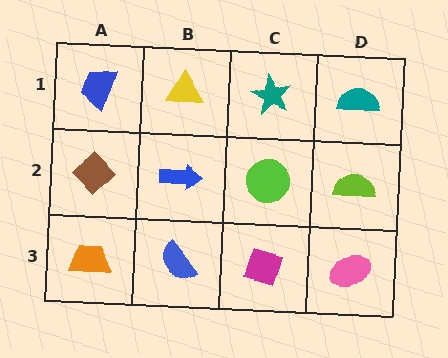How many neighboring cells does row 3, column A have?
2.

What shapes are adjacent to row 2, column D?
A teal semicircle (row 1, column D), a pink ellipse (row 3, column D), a lime circle (row 2, column C).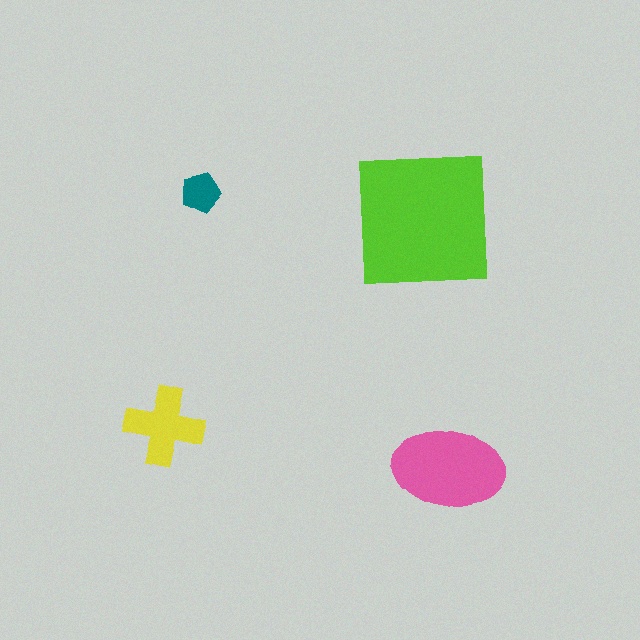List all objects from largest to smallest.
The lime square, the pink ellipse, the yellow cross, the teal pentagon.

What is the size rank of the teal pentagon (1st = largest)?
4th.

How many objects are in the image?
There are 4 objects in the image.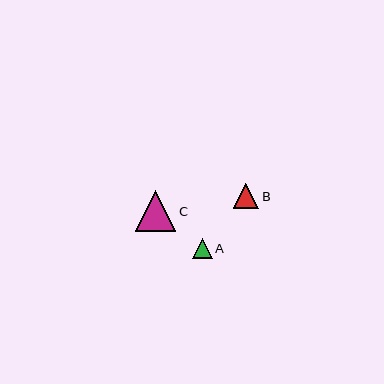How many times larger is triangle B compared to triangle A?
Triangle B is approximately 1.3 times the size of triangle A.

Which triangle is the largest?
Triangle C is the largest with a size of approximately 40 pixels.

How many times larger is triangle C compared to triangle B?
Triangle C is approximately 1.6 times the size of triangle B.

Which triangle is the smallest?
Triangle A is the smallest with a size of approximately 20 pixels.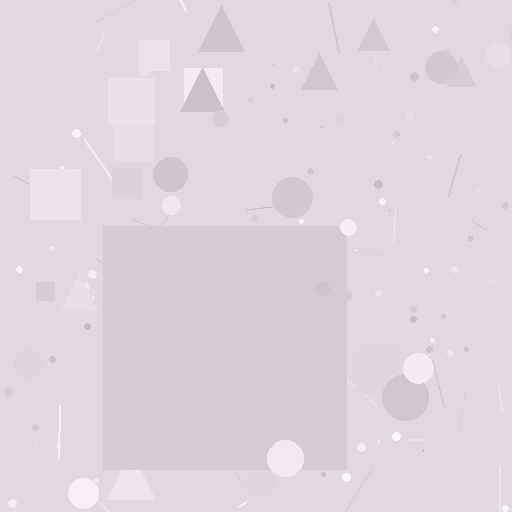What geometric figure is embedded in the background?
A square is embedded in the background.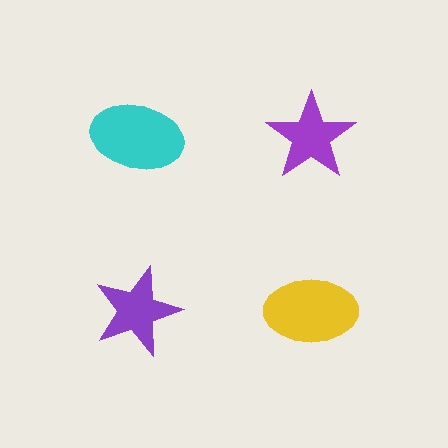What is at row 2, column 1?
A purple star.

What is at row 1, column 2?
A purple star.